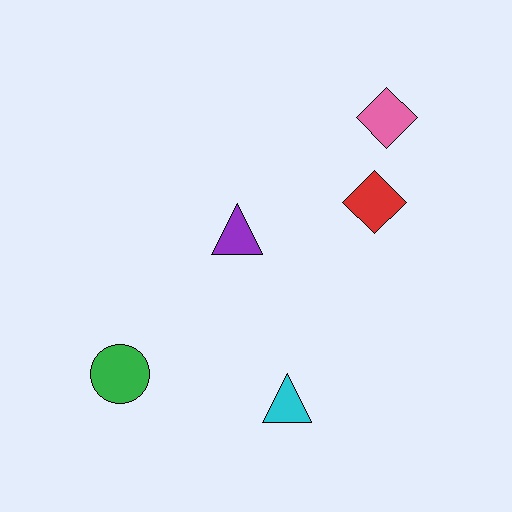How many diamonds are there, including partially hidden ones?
There are 2 diamonds.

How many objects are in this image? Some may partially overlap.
There are 5 objects.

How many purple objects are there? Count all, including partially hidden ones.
There is 1 purple object.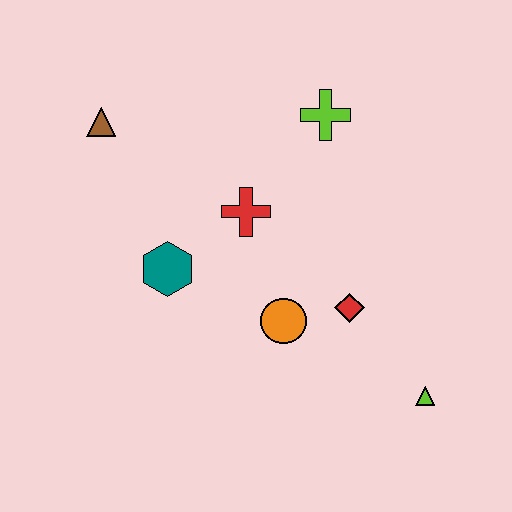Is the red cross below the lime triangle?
No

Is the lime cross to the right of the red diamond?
No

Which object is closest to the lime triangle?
The red diamond is closest to the lime triangle.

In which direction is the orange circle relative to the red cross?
The orange circle is below the red cross.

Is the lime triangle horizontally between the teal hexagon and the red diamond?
No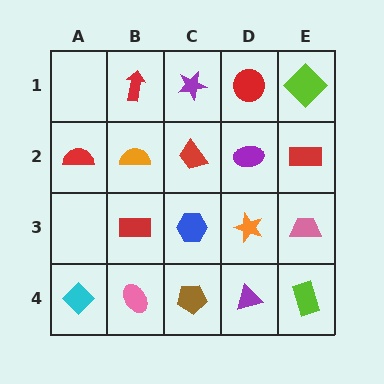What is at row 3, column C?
A blue hexagon.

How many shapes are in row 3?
4 shapes.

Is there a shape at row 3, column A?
No, that cell is empty.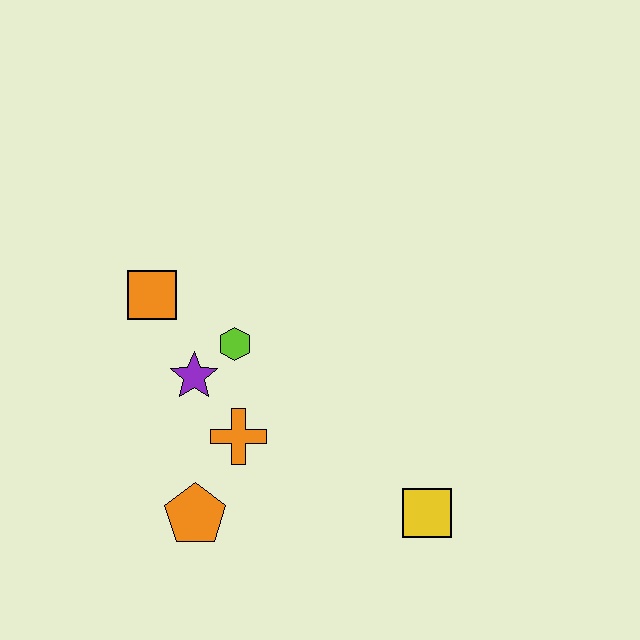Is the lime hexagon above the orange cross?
Yes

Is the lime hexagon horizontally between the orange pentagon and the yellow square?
Yes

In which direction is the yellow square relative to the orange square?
The yellow square is to the right of the orange square.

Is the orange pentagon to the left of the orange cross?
Yes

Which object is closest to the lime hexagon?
The purple star is closest to the lime hexagon.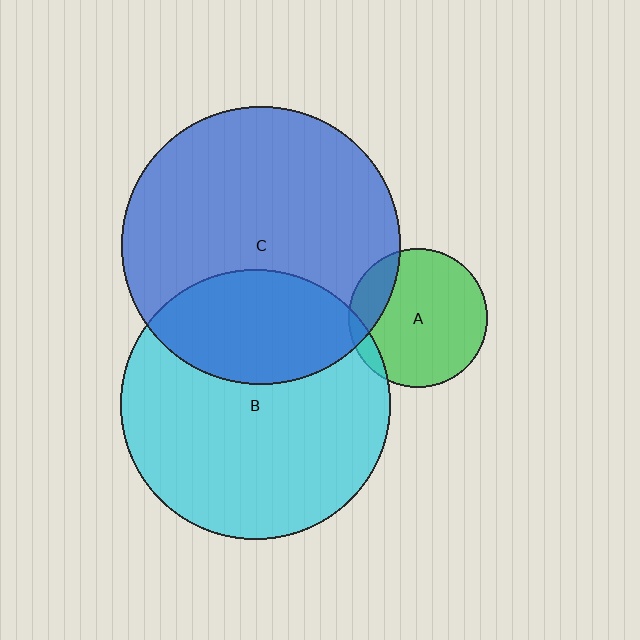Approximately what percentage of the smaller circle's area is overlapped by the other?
Approximately 30%.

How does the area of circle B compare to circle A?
Approximately 3.8 times.